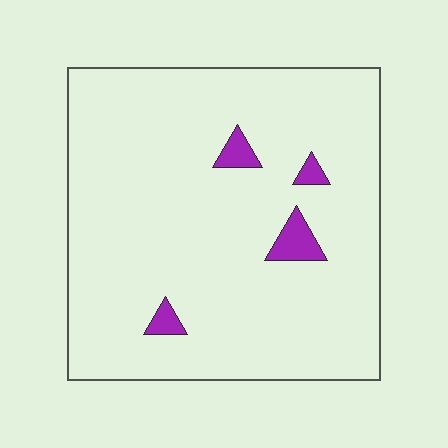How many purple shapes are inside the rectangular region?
4.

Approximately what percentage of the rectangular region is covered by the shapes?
Approximately 5%.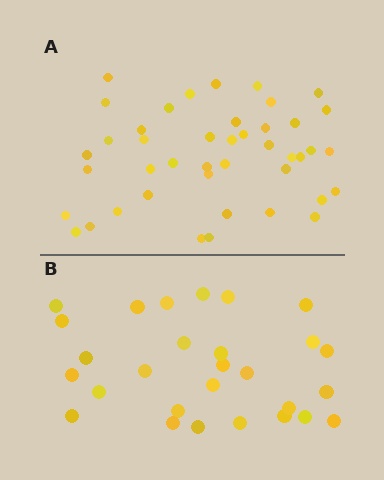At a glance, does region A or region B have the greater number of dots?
Region A (the top region) has more dots.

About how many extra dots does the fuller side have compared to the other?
Region A has approximately 15 more dots than region B.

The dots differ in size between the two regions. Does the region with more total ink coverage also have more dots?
No. Region B has more total ink coverage because its dots are larger, but region A actually contains more individual dots. Total area can be misleading — the number of items is what matters here.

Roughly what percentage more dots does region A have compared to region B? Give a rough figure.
About 55% more.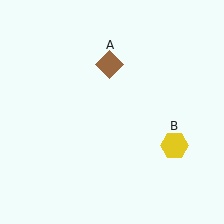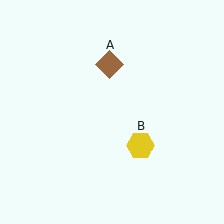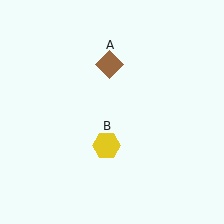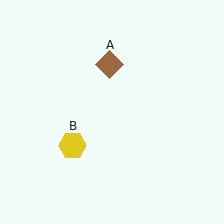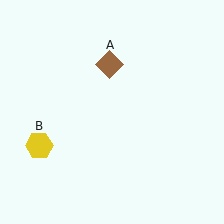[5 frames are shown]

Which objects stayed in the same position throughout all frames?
Brown diamond (object A) remained stationary.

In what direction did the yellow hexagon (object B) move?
The yellow hexagon (object B) moved left.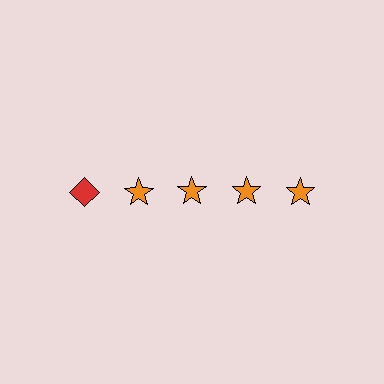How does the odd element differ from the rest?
It differs in both color (red instead of orange) and shape (diamond instead of star).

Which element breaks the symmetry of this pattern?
The red diamond in the top row, leftmost column breaks the symmetry. All other shapes are orange stars.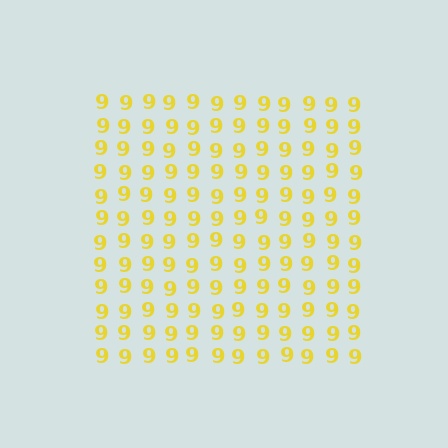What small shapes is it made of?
It is made of small digit 9's.